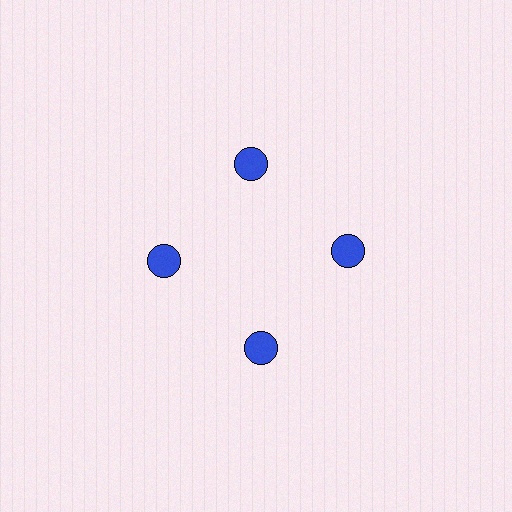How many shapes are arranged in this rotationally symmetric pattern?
There are 4 shapes, arranged in 4 groups of 1.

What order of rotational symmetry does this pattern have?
This pattern has 4-fold rotational symmetry.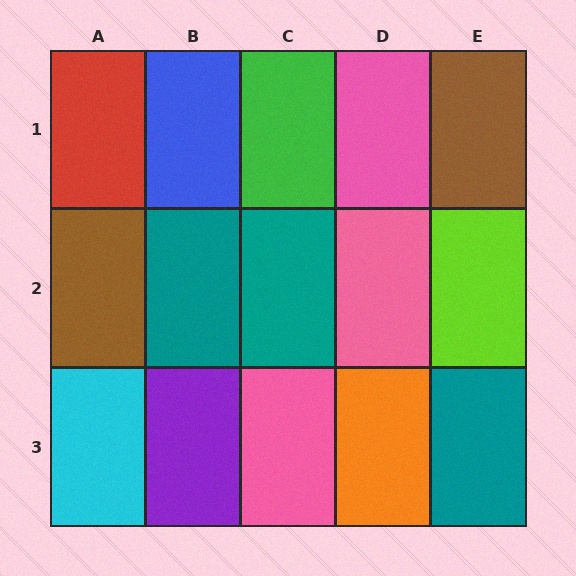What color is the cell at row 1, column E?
Brown.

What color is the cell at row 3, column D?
Orange.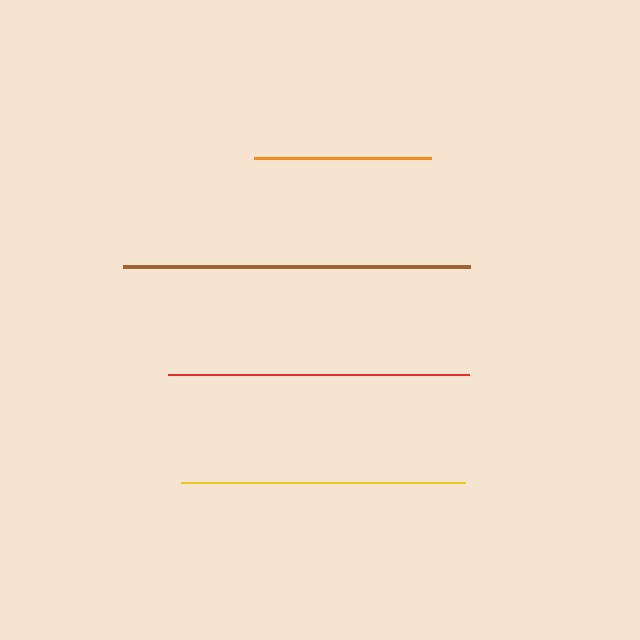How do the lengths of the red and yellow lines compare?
The red and yellow lines are approximately the same length.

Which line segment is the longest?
The brown line is the longest at approximately 347 pixels.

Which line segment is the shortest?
The orange line is the shortest at approximately 177 pixels.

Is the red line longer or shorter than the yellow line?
The red line is longer than the yellow line.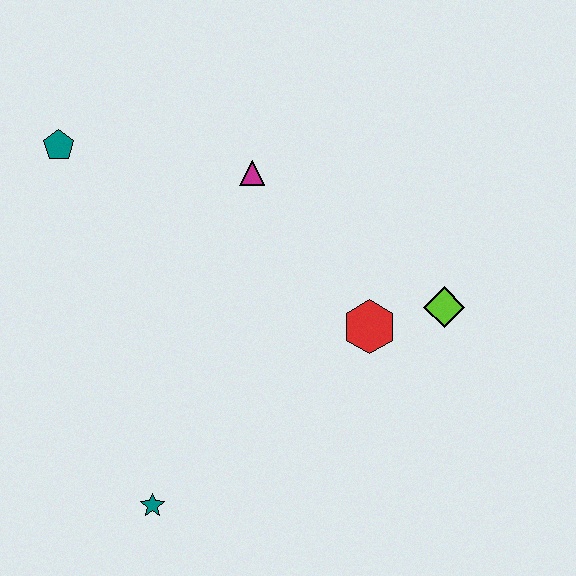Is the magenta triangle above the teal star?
Yes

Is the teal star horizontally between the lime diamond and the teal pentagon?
Yes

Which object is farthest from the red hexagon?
The teal pentagon is farthest from the red hexagon.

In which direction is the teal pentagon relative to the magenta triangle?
The teal pentagon is to the left of the magenta triangle.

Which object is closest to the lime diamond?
The red hexagon is closest to the lime diamond.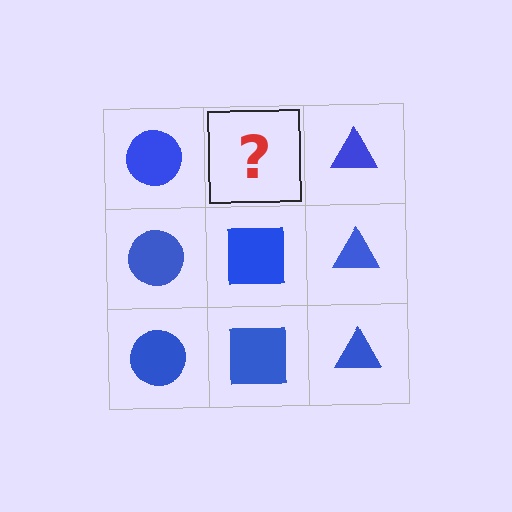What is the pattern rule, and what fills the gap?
The rule is that each column has a consistent shape. The gap should be filled with a blue square.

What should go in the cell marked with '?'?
The missing cell should contain a blue square.